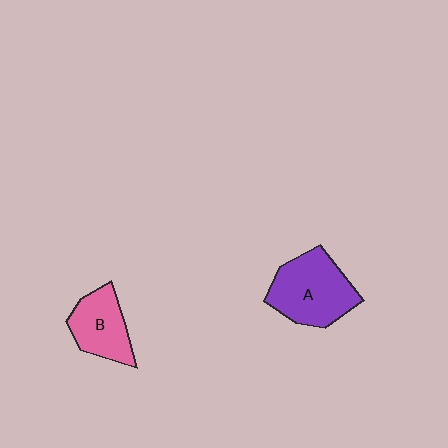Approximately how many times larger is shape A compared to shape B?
Approximately 1.4 times.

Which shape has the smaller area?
Shape B (pink).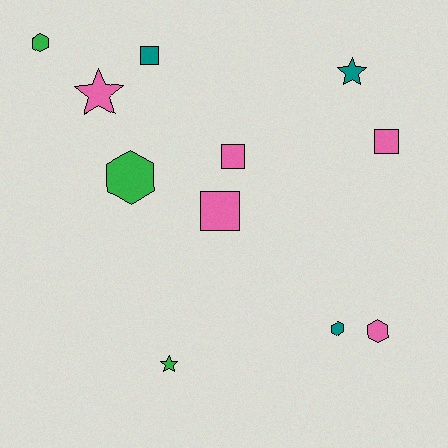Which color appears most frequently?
Pink, with 5 objects.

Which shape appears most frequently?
Hexagon, with 4 objects.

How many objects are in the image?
There are 11 objects.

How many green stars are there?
There is 1 green star.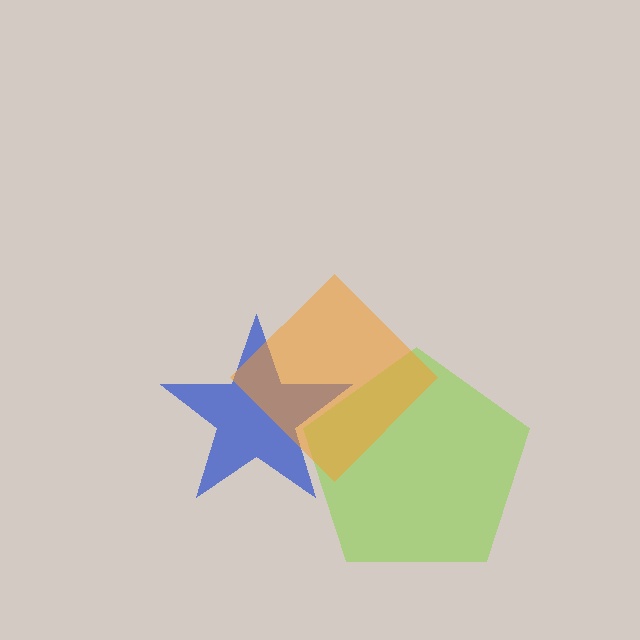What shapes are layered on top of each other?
The layered shapes are: a blue star, a lime pentagon, an orange diamond.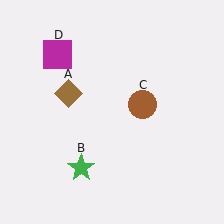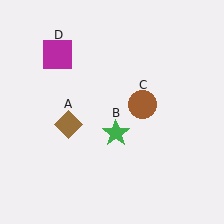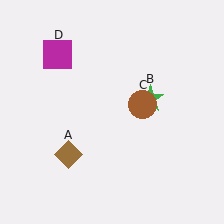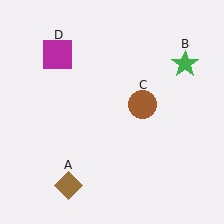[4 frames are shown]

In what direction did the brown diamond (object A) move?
The brown diamond (object A) moved down.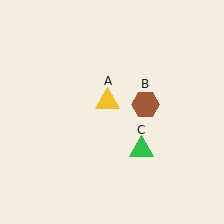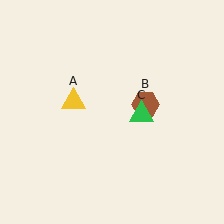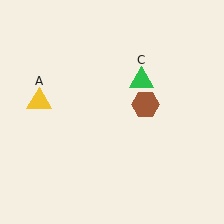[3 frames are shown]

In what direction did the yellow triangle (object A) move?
The yellow triangle (object A) moved left.